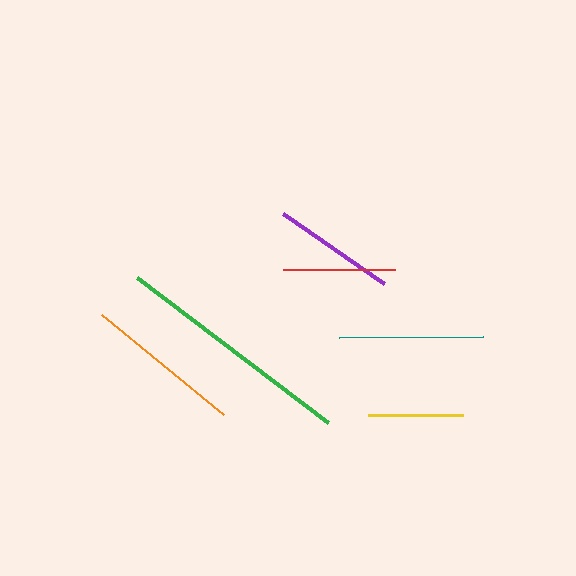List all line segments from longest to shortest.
From longest to shortest: green, orange, teal, purple, red, yellow.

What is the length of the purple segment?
The purple segment is approximately 124 pixels long.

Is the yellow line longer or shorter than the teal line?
The teal line is longer than the yellow line.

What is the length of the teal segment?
The teal segment is approximately 144 pixels long.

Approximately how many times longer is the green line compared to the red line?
The green line is approximately 2.1 times the length of the red line.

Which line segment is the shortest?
The yellow line is the shortest at approximately 94 pixels.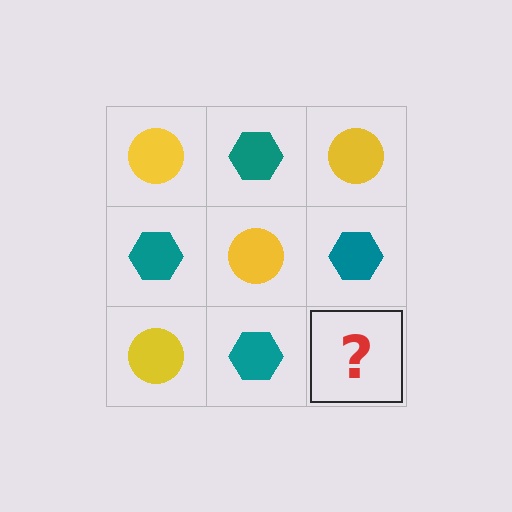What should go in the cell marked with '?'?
The missing cell should contain a yellow circle.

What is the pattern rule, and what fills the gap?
The rule is that it alternates yellow circle and teal hexagon in a checkerboard pattern. The gap should be filled with a yellow circle.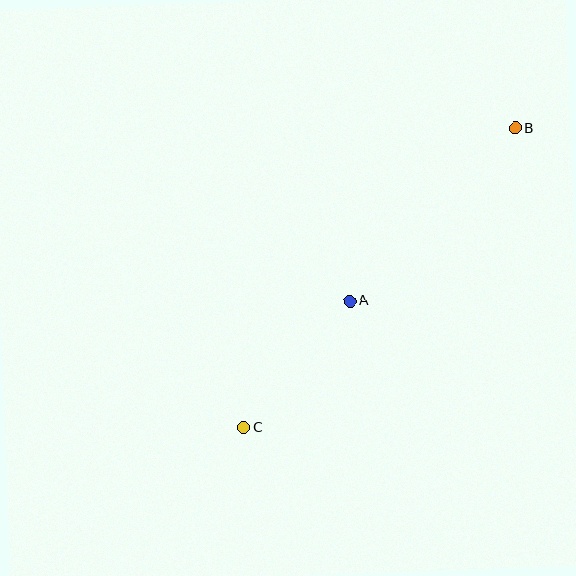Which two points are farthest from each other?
Points B and C are farthest from each other.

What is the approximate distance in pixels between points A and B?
The distance between A and B is approximately 240 pixels.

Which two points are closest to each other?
Points A and C are closest to each other.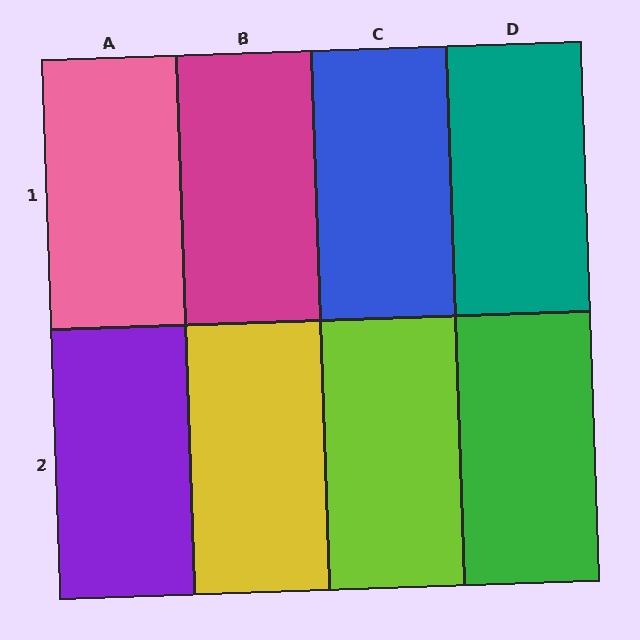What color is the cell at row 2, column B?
Yellow.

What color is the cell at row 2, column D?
Green.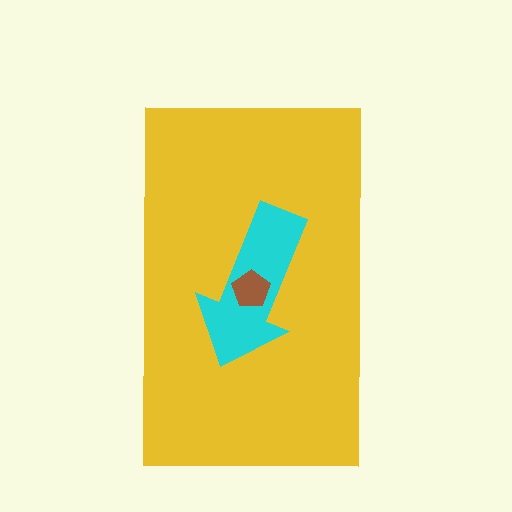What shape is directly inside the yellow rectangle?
The cyan arrow.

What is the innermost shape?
The brown pentagon.